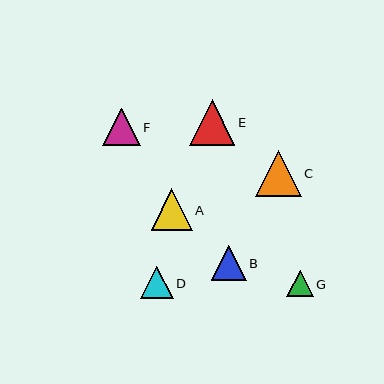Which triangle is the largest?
Triangle C is the largest with a size of approximately 46 pixels.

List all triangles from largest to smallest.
From largest to smallest: C, E, A, F, B, D, G.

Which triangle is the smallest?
Triangle G is the smallest with a size of approximately 26 pixels.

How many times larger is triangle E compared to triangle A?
Triangle E is approximately 1.1 times the size of triangle A.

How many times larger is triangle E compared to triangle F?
Triangle E is approximately 1.2 times the size of triangle F.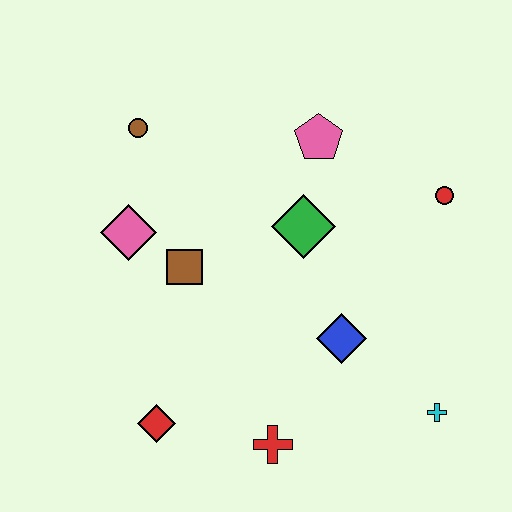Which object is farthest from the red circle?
The red diamond is farthest from the red circle.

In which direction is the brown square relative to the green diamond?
The brown square is to the left of the green diamond.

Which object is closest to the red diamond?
The red cross is closest to the red diamond.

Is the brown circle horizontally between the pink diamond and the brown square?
Yes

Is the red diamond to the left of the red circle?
Yes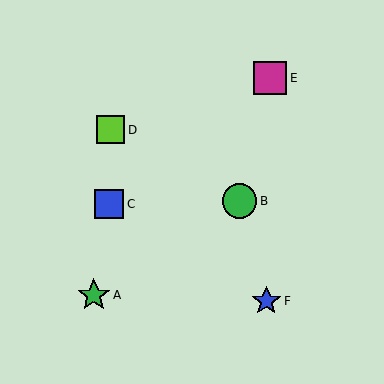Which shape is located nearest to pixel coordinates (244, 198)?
The green circle (labeled B) at (240, 201) is nearest to that location.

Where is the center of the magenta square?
The center of the magenta square is at (270, 78).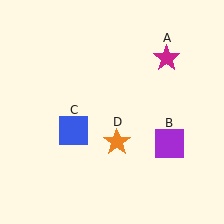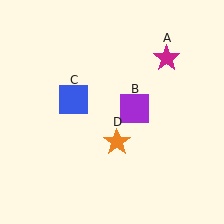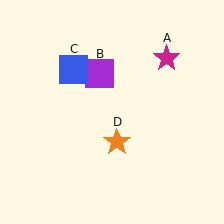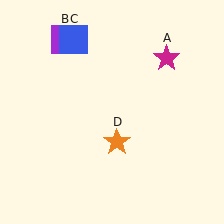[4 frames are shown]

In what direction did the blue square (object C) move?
The blue square (object C) moved up.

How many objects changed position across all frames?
2 objects changed position: purple square (object B), blue square (object C).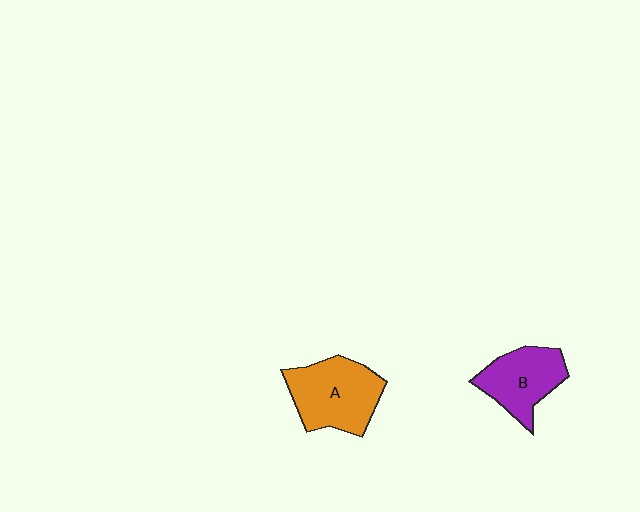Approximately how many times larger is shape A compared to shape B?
Approximately 1.3 times.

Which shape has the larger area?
Shape A (orange).